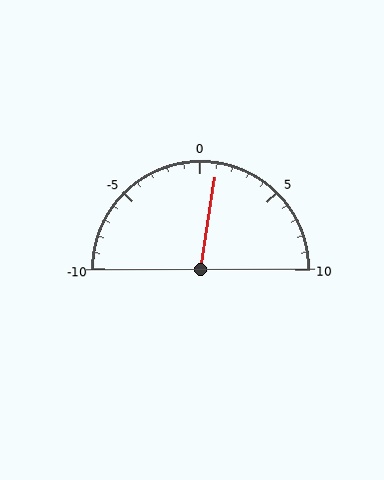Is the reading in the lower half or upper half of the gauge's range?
The reading is in the upper half of the range (-10 to 10).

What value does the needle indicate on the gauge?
The needle indicates approximately 1.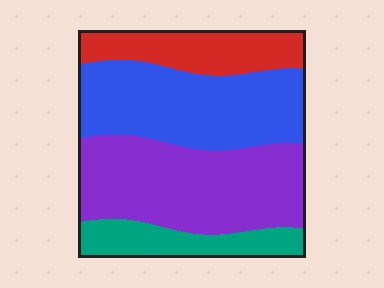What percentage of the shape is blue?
Blue takes up between a quarter and a half of the shape.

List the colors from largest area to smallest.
From largest to smallest: purple, blue, red, teal.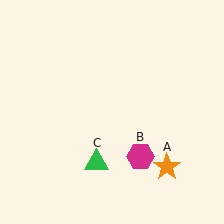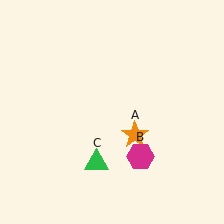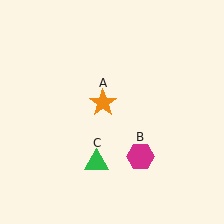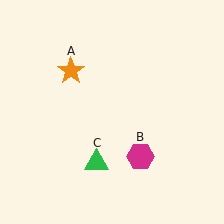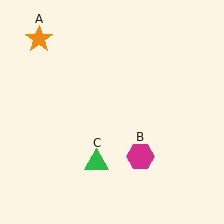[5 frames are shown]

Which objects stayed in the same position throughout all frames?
Magenta hexagon (object B) and green triangle (object C) remained stationary.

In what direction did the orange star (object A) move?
The orange star (object A) moved up and to the left.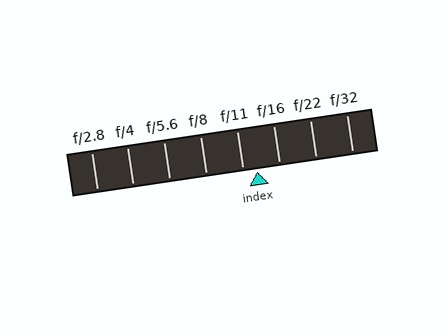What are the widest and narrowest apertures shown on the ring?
The widest aperture shown is f/2.8 and the narrowest is f/32.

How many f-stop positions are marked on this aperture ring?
There are 8 f-stop positions marked.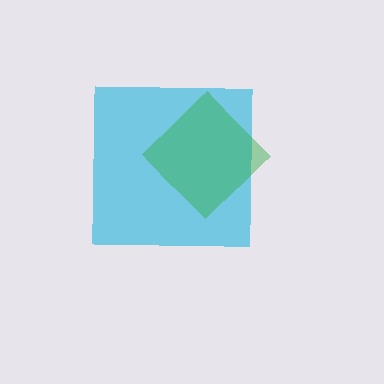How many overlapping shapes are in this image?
There are 2 overlapping shapes in the image.